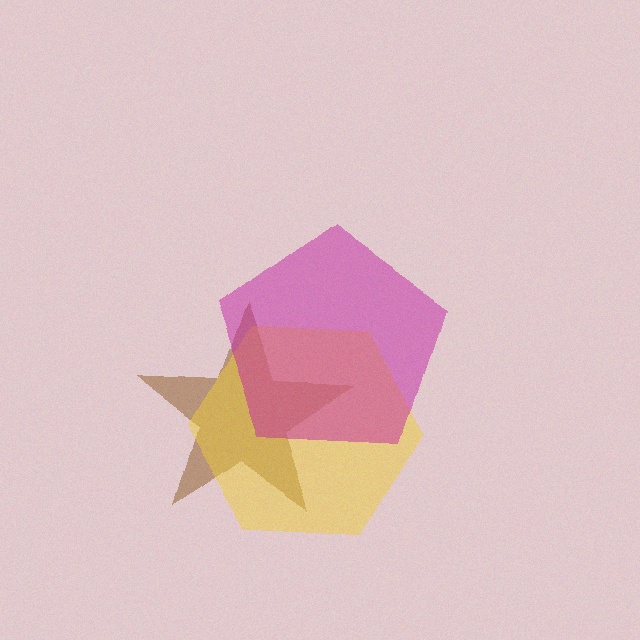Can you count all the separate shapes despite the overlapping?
Yes, there are 3 separate shapes.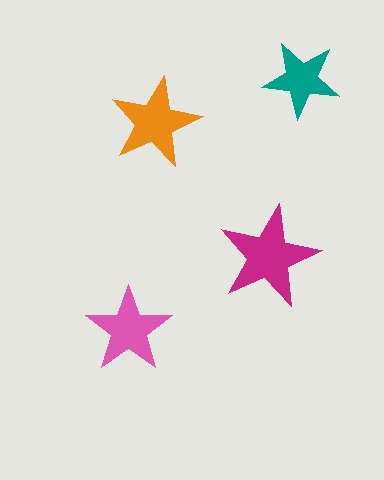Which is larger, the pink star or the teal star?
The pink one.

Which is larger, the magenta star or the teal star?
The magenta one.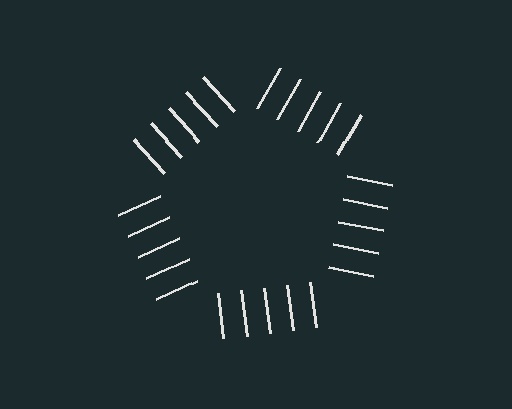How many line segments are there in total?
25 — 5 along each of the 5 edges.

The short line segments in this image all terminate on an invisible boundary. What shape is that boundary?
An illusory pentagon — the line segments terminate on its edges but no continuous stroke is drawn.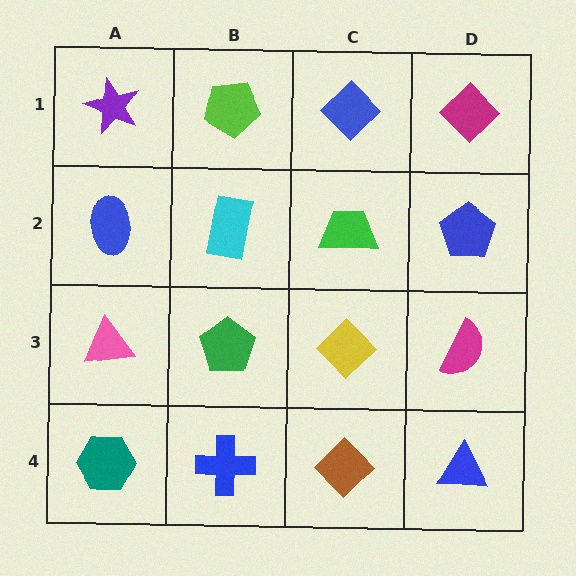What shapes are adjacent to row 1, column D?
A blue pentagon (row 2, column D), a blue diamond (row 1, column C).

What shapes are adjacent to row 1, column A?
A blue ellipse (row 2, column A), a lime pentagon (row 1, column B).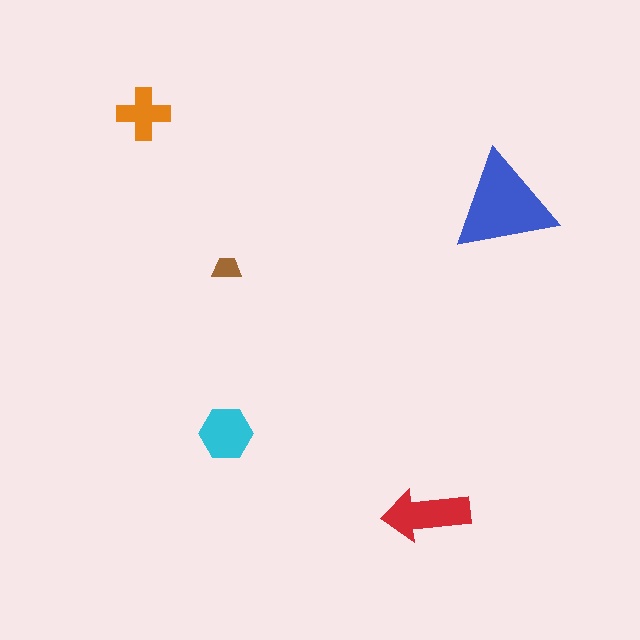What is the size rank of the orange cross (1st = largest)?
4th.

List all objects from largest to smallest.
The blue triangle, the red arrow, the cyan hexagon, the orange cross, the brown trapezoid.